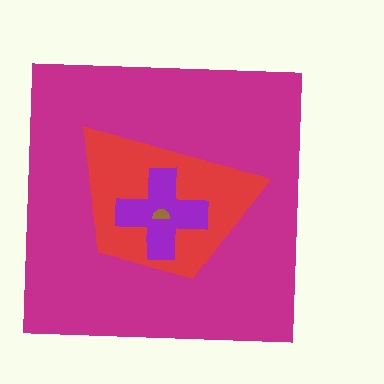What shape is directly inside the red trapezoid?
The purple cross.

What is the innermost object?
The brown semicircle.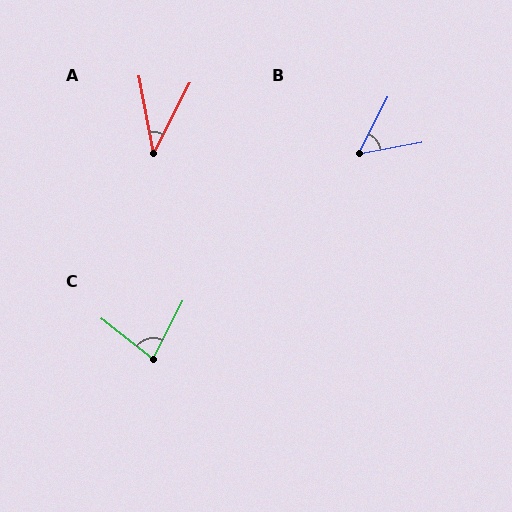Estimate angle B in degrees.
Approximately 53 degrees.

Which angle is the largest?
C, at approximately 78 degrees.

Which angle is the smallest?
A, at approximately 37 degrees.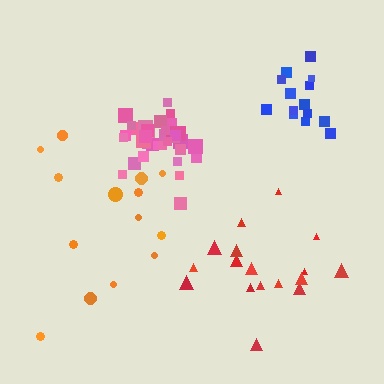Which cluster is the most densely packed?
Pink.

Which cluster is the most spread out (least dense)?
Orange.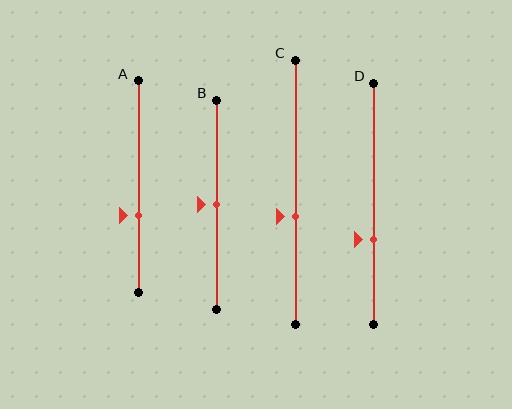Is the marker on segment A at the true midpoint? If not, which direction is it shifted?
No, the marker on segment A is shifted downward by about 14% of the segment length.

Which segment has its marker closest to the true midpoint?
Segment B has its marker closest to the true midpoint.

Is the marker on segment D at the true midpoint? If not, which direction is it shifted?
No, the marker on segment D is shifted downward by about 15% of the segment length.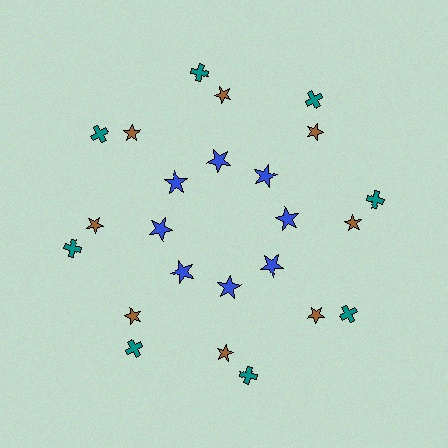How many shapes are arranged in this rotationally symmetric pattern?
There are 24 shapes, arranged in 8 groups of 3.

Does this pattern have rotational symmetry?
Yes, this pattern has 8-fold rotational symmetry. It looks the same after rotating 45 degrees around the center.